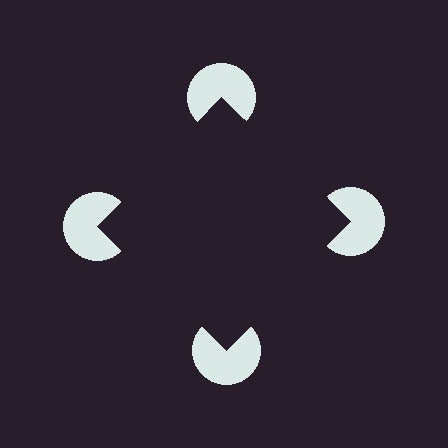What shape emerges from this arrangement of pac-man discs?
An illusory square — its edges are inferred from the aligned wedge cuts in the pac-man discs, not physically drawn.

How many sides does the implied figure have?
4 sides.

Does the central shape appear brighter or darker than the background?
It typically appears slightly darker than the background, even though no actual brightness change is drawn.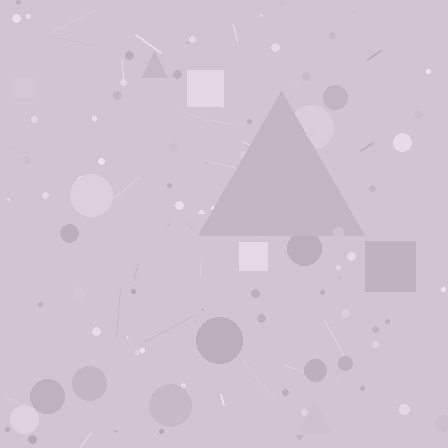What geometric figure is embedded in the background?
A triangle is embedded in the background.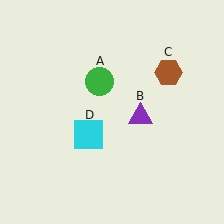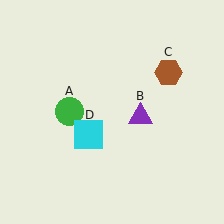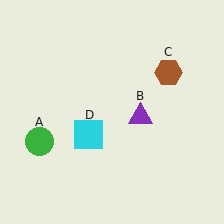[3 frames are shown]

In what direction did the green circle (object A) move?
The green circle (object A) moved down and to the left.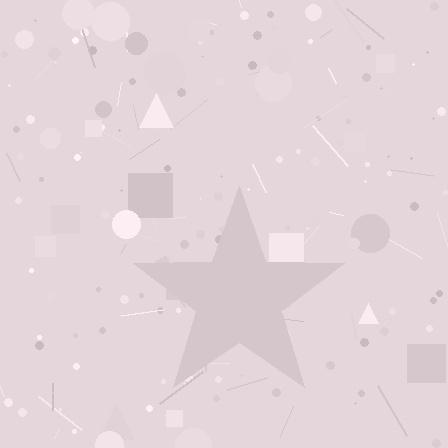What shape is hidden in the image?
A star is hidden in the image.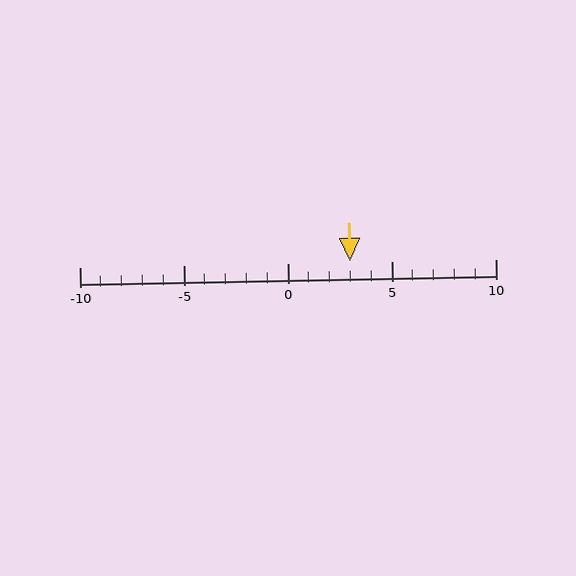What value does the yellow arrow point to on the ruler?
The yellow arrow points to approximately 3.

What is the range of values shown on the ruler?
The ruler shows values from -10 to 10.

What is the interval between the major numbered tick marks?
The major tick marks are spaced 5 units apart.